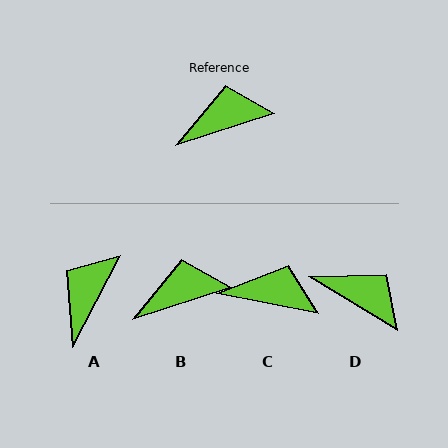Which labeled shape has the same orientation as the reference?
B.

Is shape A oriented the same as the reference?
No, it is off by about 44 degrees.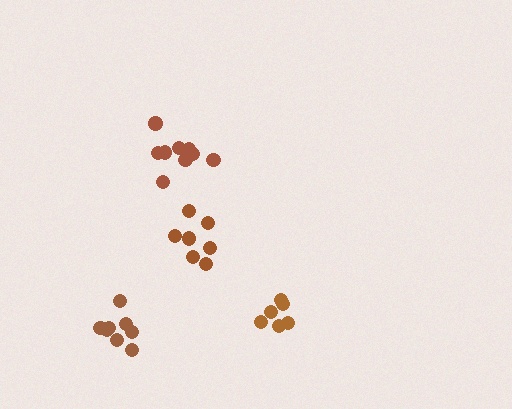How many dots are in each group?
Group 1: 9 dots, Group 2: 8 dots, Group 3: 6 dots, Group 4: 7 dots (30 total).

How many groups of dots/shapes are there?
There are 4 groups.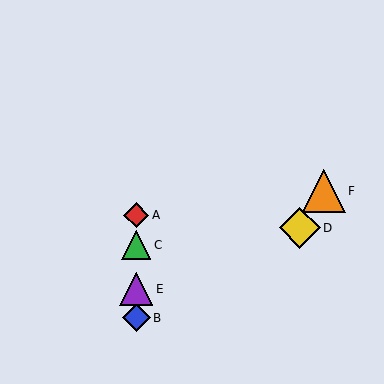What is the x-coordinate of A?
Object A is at x≈136.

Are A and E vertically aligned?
Yes, both are at x≈136.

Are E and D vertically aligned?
No, E is at x≈136 and D is at x≈300.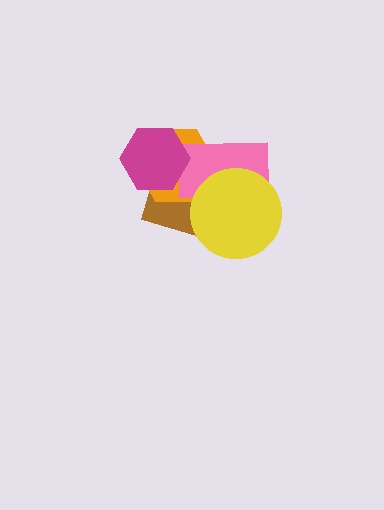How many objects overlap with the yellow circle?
3 objects overlap with the yellow circle.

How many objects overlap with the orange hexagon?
4 objects overlap with the orange hexagon.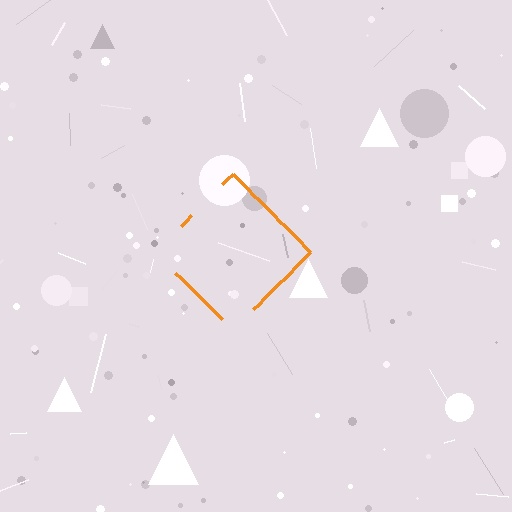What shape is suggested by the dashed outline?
The dashed outline suggests a diamond.